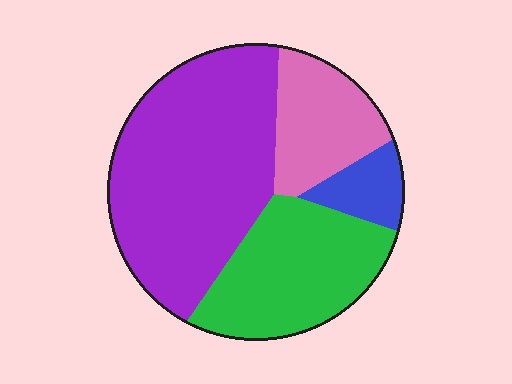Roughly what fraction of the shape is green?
Green takes up about one quarter (1/4) of the shape.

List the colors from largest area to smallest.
From largest to smallest: purple, green, pink, blue.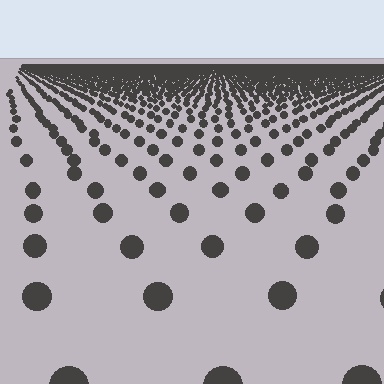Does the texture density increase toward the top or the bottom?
Density increases toward the top.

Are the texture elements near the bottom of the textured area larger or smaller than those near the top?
Larger. Near the bottom, elements are closer to the viewer and appear at a bigger on-screen size.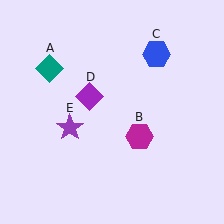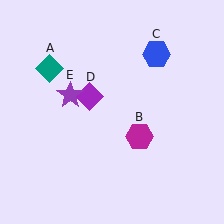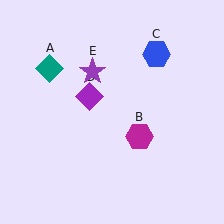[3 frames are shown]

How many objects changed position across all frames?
1 object changed position: purple star (object E).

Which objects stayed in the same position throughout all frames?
Teal diamond (object A) and magenta hexagon (object B) and blue hexagon (object C) and purple diamond (object D) remained stationary.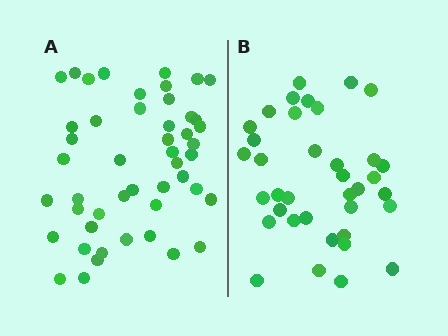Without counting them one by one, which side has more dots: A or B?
Region A (the left region) has more dots.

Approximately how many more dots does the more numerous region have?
Region A has roughly 12 or so more dots than region B.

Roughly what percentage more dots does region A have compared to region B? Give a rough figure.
About 30% more.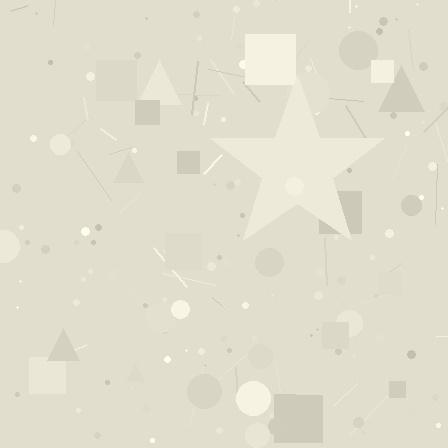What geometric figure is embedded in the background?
A star is embedded in the background.